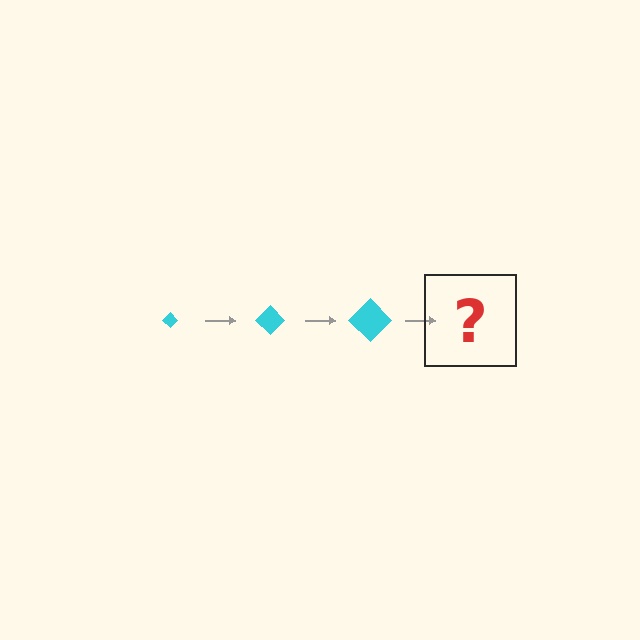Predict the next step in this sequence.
The next step is a cyan diamond, larger than the previous one.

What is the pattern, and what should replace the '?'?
The pattern is that the diamond gets progressively larger each step. The '?' should be a cyan diamond, larger than the previous one.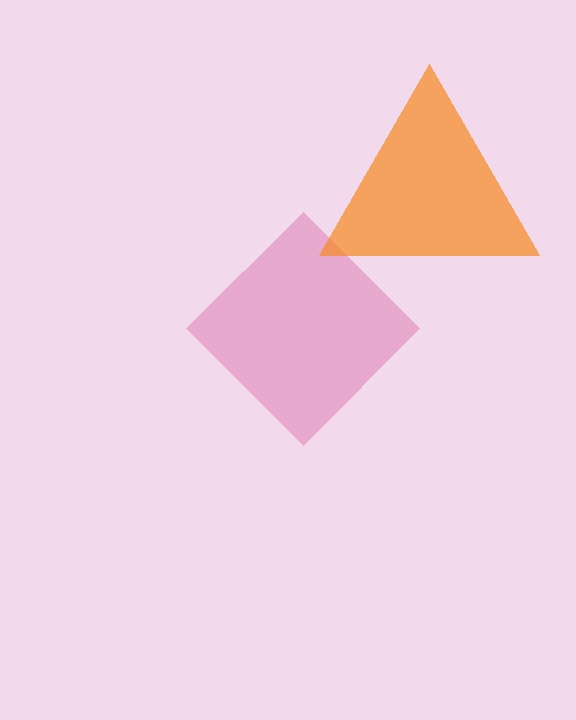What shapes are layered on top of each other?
The layered shapes are: a pink diamond, an orange triangle.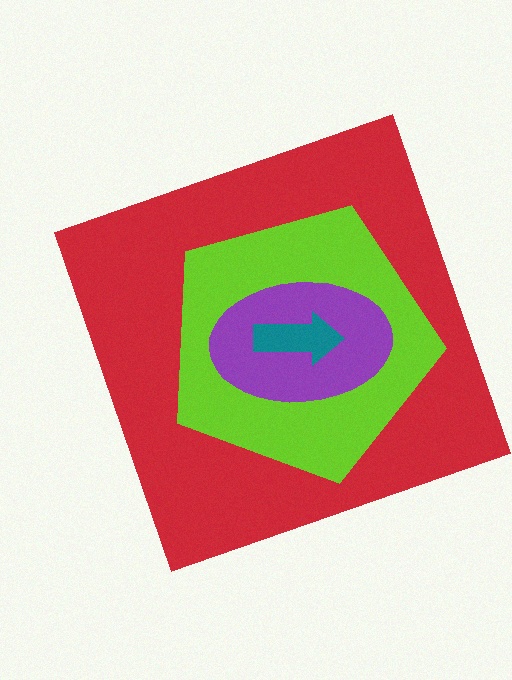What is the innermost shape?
The teal arrow.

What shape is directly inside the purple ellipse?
The teal arrow.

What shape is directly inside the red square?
The lime pentagon.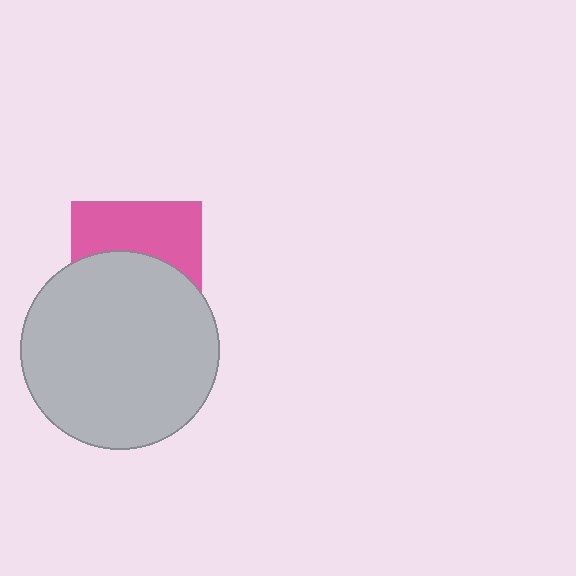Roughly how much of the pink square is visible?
A small part of it is visible (roughly 44%).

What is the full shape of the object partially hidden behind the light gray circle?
The partially hidden object is a pink square.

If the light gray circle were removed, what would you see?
You would see the complete pink square.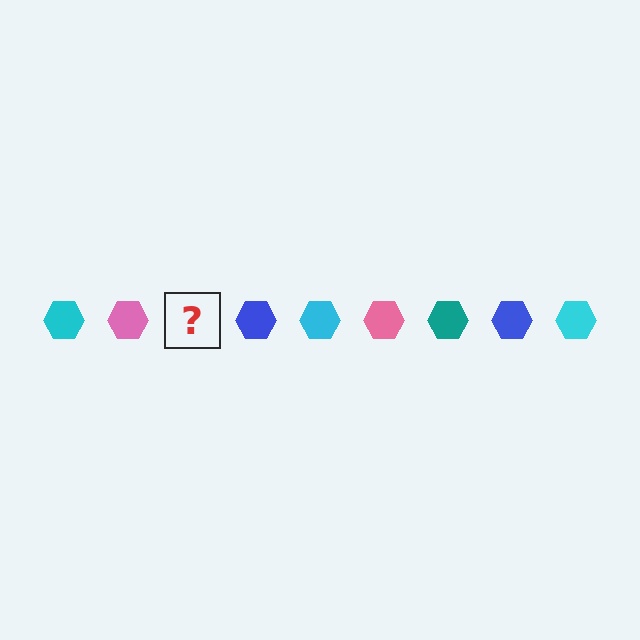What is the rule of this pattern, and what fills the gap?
The rule is that the pattern cycles through cyan, pink, teal, blue hexagons. The gap should be filled with a teal hexagon.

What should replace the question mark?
The question mark should be replaced with a teal hexagon.